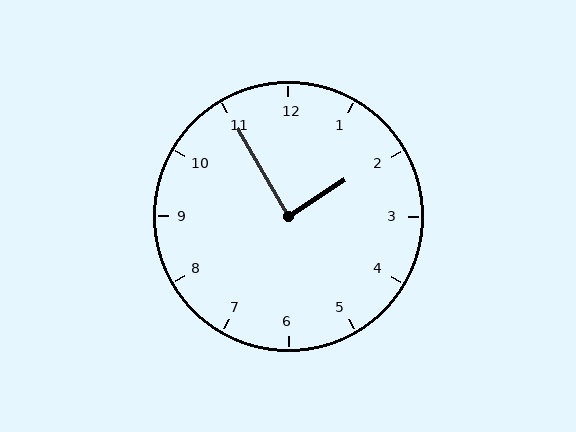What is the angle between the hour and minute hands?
Approximately 88 degrees.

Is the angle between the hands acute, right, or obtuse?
It is right.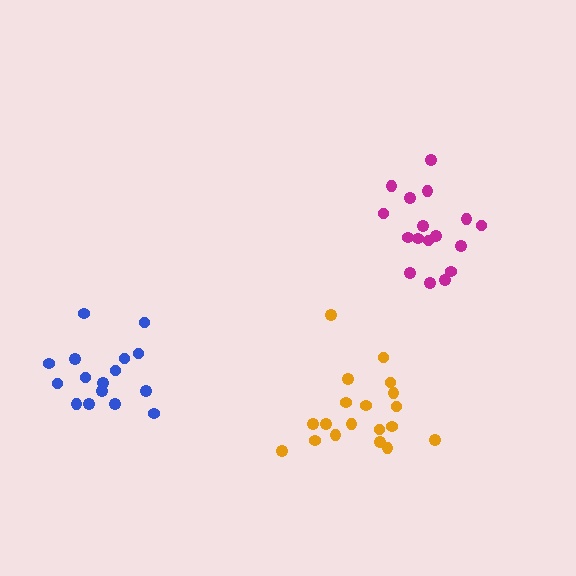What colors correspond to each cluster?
The clusters are colored: orange, magenta, blue.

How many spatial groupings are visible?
There are 3 spatial groupings.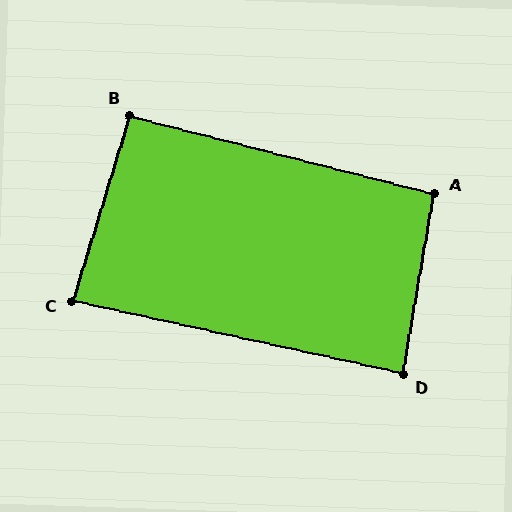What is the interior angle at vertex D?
Approximately 87 degrees (approximately right).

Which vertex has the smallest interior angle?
C, at approximately 85 degrees.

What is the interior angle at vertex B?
Approximately 93 degrees (approximately right).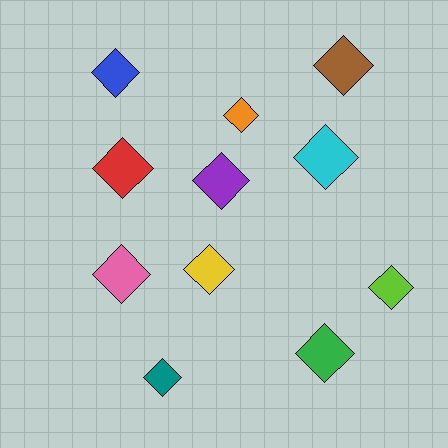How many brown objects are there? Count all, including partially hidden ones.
There is 1 brown object.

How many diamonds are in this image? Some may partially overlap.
There are 11 diamonds.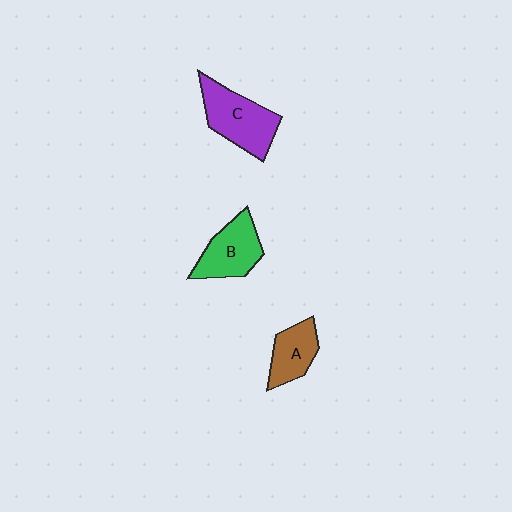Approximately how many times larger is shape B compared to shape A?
Approximately 1.3 times.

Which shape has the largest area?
Shape C (purple).